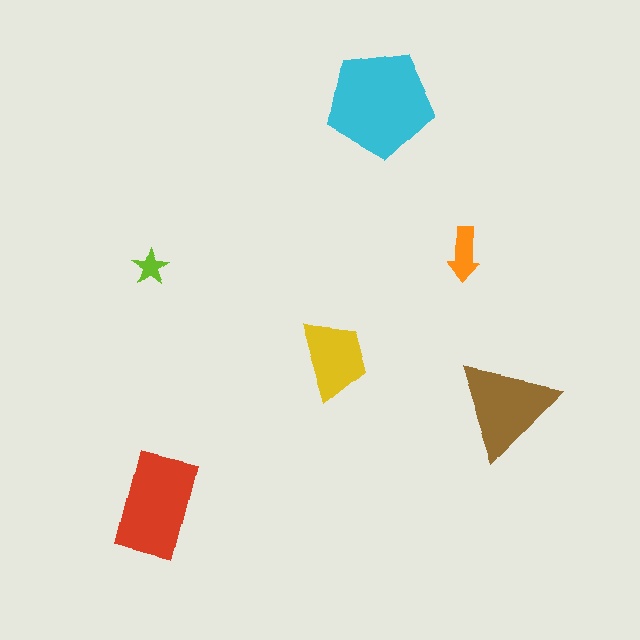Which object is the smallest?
The lime star.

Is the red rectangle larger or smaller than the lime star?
Larger.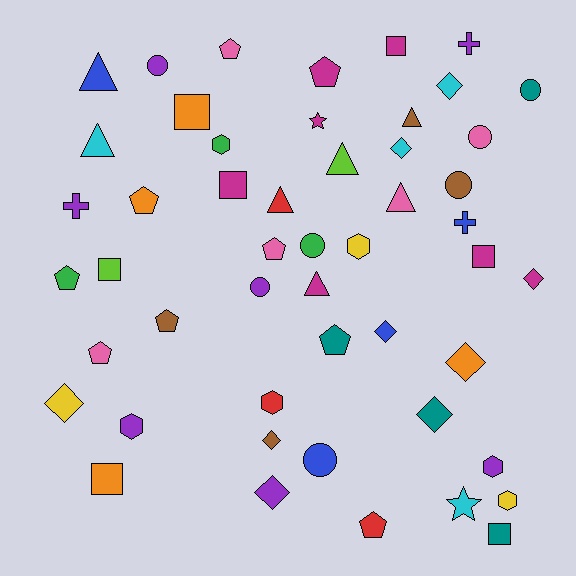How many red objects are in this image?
There are 3 red objects.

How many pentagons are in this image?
There are 9 pentagons.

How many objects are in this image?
There are 50 objects.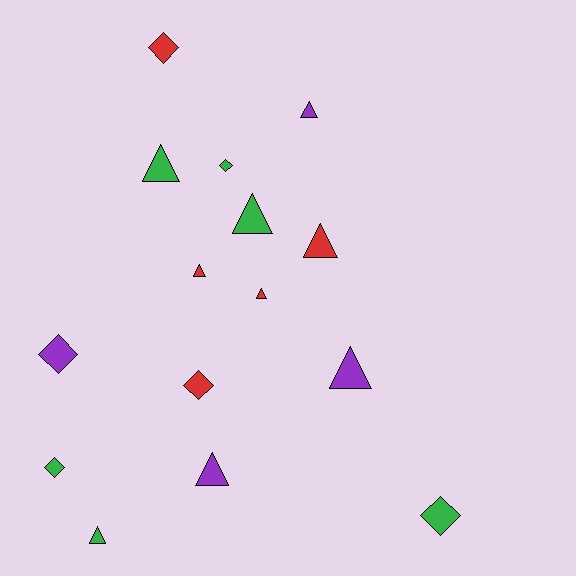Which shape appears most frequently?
Triangle, with 9 objects.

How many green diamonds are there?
There are 3 green diamonds.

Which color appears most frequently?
Green, with 6 objects.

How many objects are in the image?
There are 15 objects.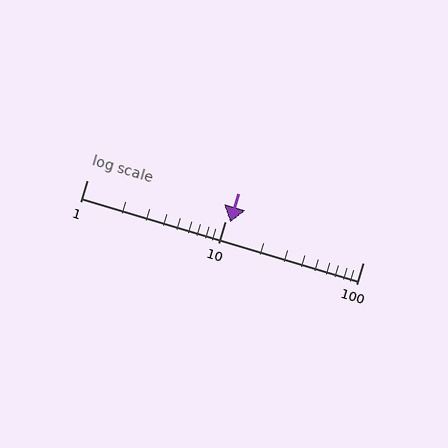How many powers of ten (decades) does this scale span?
The scale spans 2 decades, from 1 to 100.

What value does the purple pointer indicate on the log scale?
The pointer indicates approximately 11.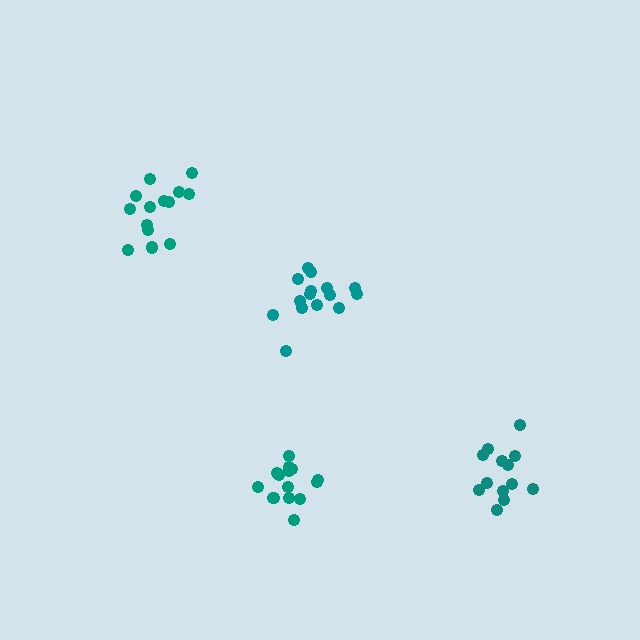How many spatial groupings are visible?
There are 4 spatial groupings.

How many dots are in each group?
Group 1: 14 dots, Group 2: 15 dots, Group 3: 13 dots, Group 4: 14 dots (56 total).